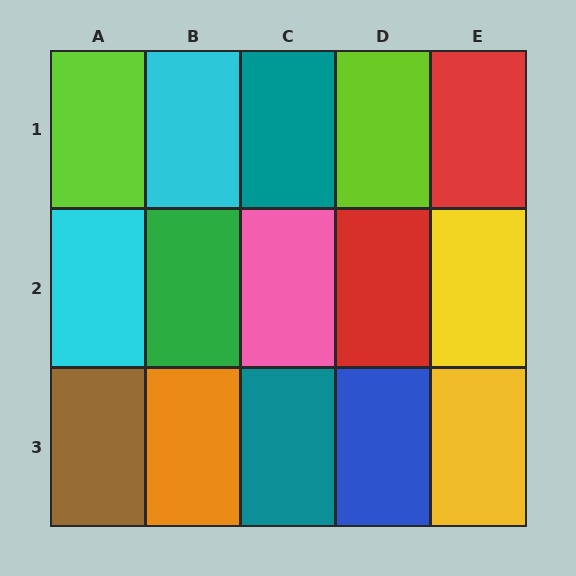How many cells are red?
2 cells are red.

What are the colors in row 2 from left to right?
Cyan, green, pink, red, yellow.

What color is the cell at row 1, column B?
Cyan.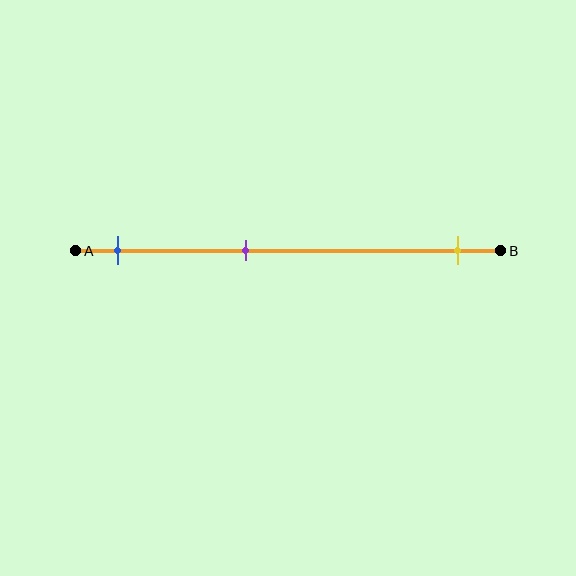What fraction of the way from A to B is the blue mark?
The blue mark is approximately 10% (0.1) of the way from A to B.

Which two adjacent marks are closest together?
The blue and purple marks are the closest adjacent pair.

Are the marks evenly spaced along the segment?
No, the marks are not evenly spaced.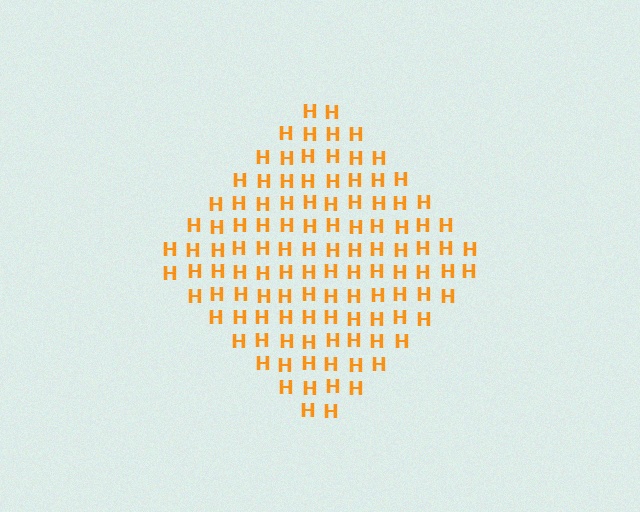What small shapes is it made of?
It is made of small letter H's.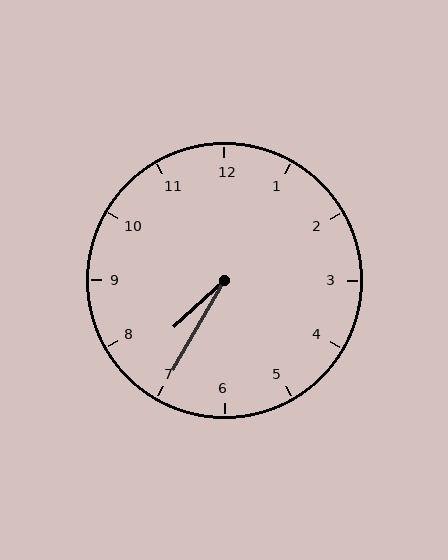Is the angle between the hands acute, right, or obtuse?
It is acute.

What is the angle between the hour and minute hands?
Approximately 18 degrees.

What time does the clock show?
7:35.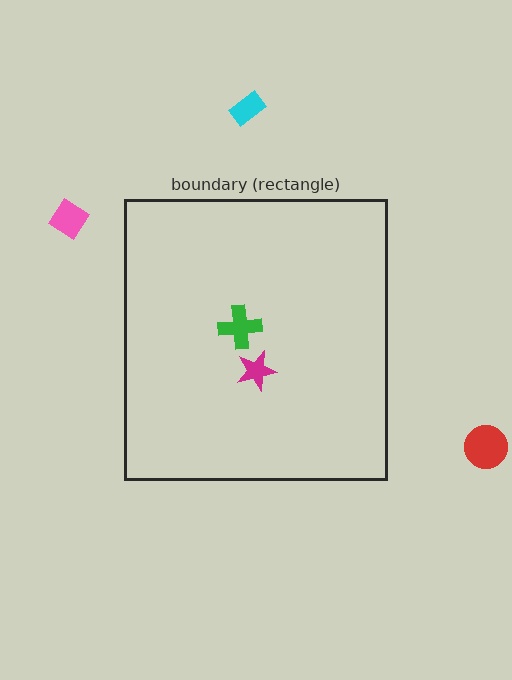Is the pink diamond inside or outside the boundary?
Outside.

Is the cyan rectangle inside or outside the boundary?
Outside.